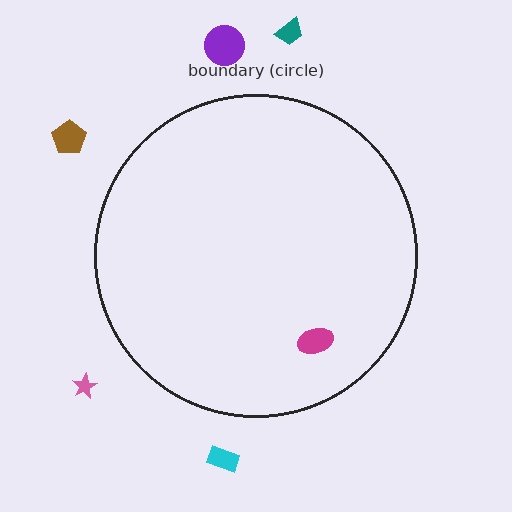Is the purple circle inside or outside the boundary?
Outside.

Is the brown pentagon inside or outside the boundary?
Outside.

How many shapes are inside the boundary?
1 inside, 5 outside.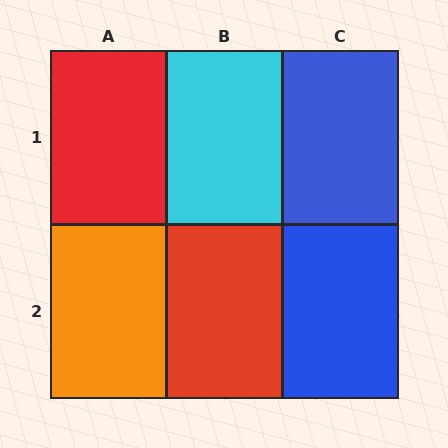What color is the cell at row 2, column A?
Orange.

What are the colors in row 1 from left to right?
Red, cyan, blue.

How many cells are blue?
2 cells are blue.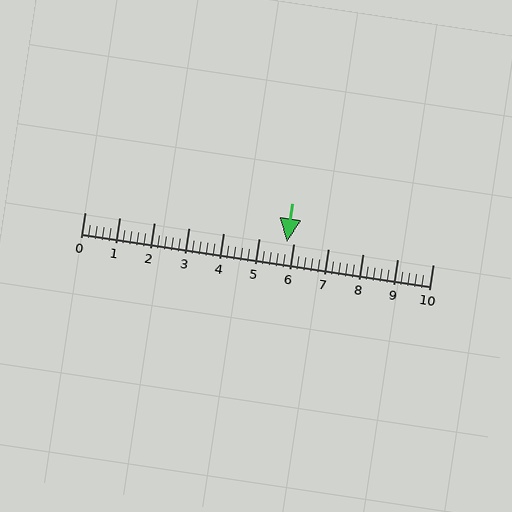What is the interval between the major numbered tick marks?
The major tick marks are spaced 1 units apart.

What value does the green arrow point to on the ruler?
The green arrow points to approximately 5.8.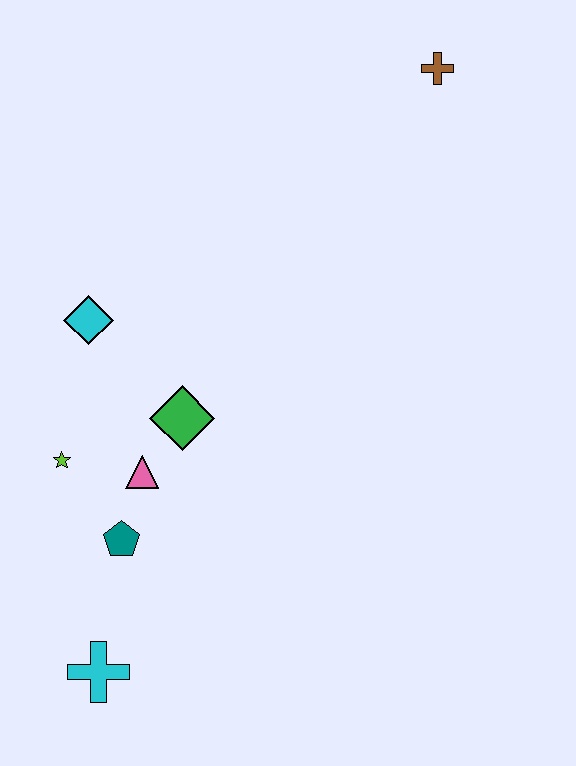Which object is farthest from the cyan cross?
The brown cross is farthest from the cyan cross.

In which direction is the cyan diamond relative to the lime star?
The cyan diamond is above the lime star.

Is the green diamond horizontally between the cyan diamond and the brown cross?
Yes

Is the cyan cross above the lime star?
No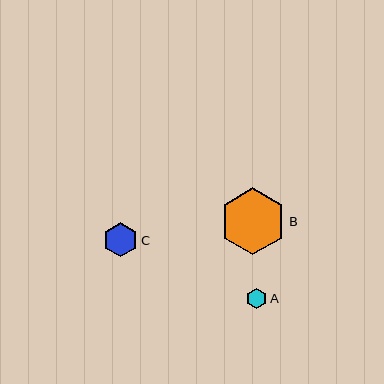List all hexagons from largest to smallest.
From largest to smallest: B, C, A.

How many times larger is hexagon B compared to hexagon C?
Hexagon B is approximately 2.0 times the size of hexagon C.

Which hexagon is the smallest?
Hexagon A is the smallest with a size of approximately 20 pixels.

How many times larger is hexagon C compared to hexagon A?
Hexagon C is approximately 1.7 times the size of hexagon A.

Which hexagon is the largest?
Hexagon B is the largest with a size of approximately 67 pixels.